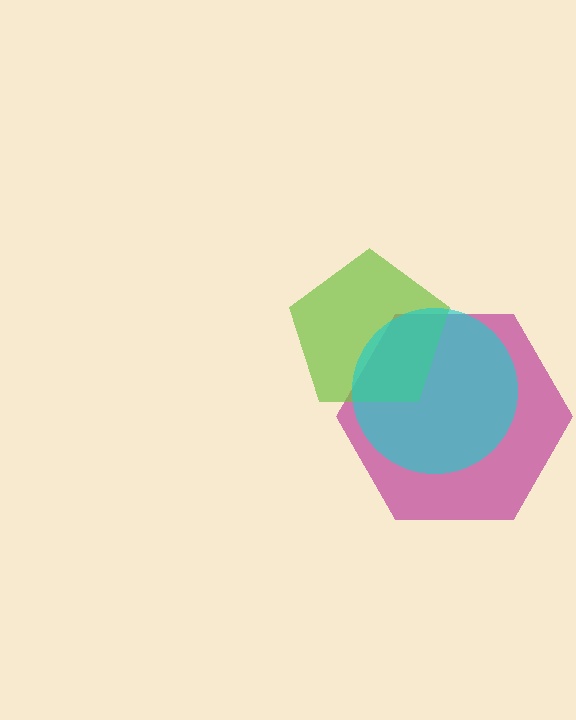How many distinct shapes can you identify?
There are 3 distinct shapes: a magenta hexagon, a lime pentagon, a cyan circle.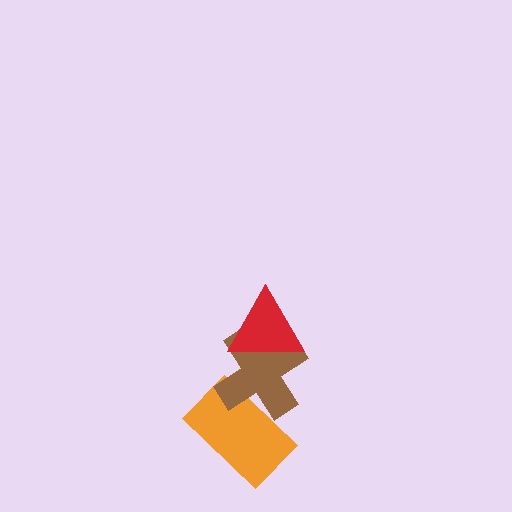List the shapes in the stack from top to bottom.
From top to bottom: the red triangle, the brown cross, the orange rectangle.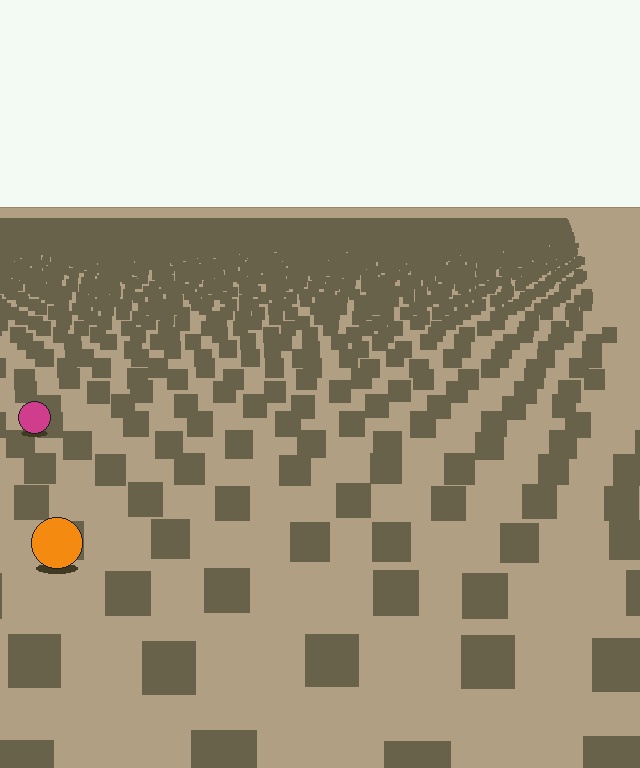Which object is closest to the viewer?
The orange circle is closest. The texture marks near it are larger and more spread out.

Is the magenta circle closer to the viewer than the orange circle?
No. The orange circle is closer — you can tell from the texture gradient: the ground texture is coarser near it.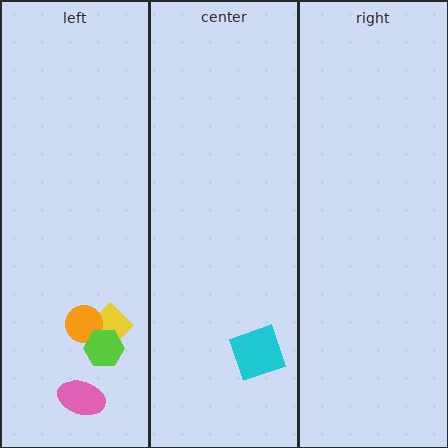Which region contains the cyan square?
The center region.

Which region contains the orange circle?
The left region.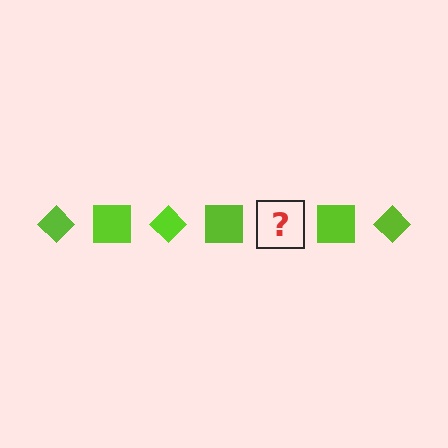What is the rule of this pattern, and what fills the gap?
The rule is that the pattern cycles through diamond, square shapes in lime. The gap should be filled with a lime diamond.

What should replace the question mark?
The question mark should be replaced with a lime diamond.